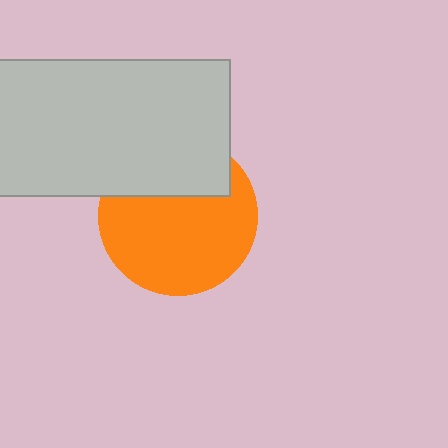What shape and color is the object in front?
The object in front is a light gray rectangle.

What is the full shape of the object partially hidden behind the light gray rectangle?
The partially hidden object is an orange circle.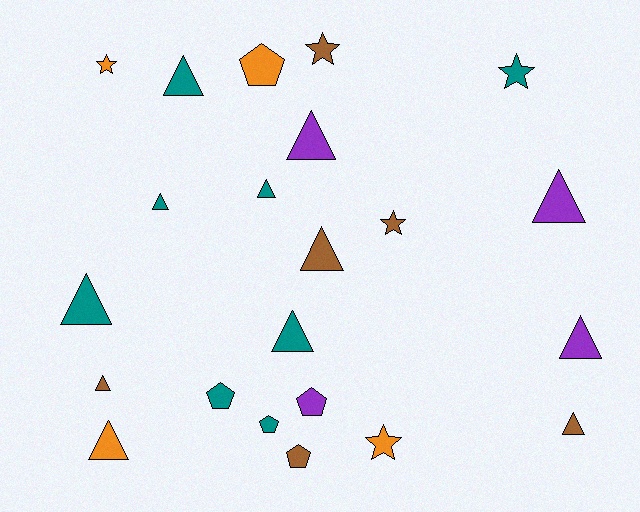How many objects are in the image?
There are 22 objects.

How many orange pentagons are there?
There is 1 orange pentagon.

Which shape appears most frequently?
Triangle, with 12 objects.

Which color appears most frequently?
Teal, with 8 objects.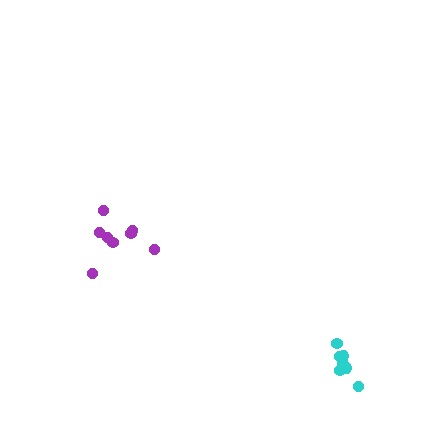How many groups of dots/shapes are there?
There are 2 groups.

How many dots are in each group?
Group 1: 8 dots, Group 2: 7 dots (15 total).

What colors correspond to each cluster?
The clusters are colored: purple, cyan.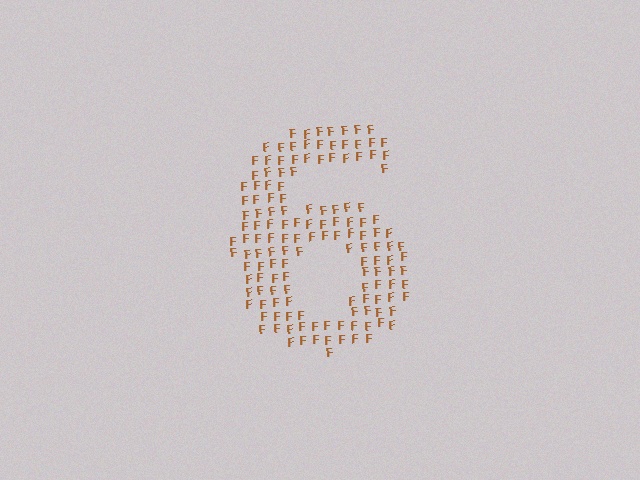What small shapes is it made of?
It is made of small letter F's.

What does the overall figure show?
The overall figure shows the digit 6.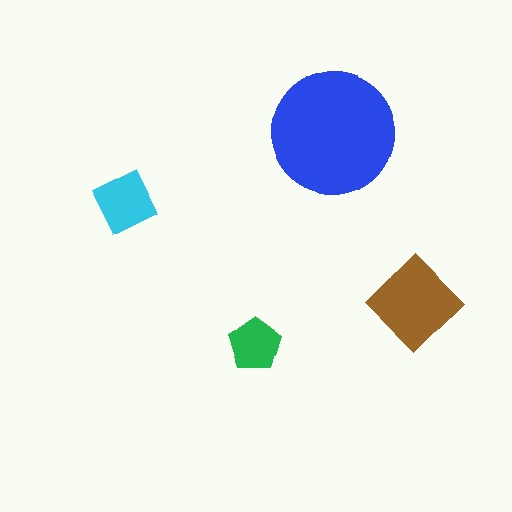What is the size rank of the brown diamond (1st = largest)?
2nd.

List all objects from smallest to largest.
The green pentagon, the cyan square, the brown diamond, the blue circle.